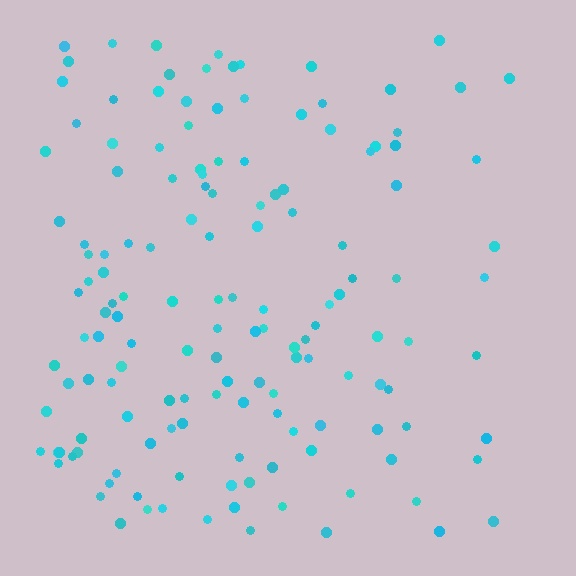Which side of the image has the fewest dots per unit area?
The right.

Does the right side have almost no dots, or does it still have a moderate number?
Still a moderate number, just noticeably fewer than the left.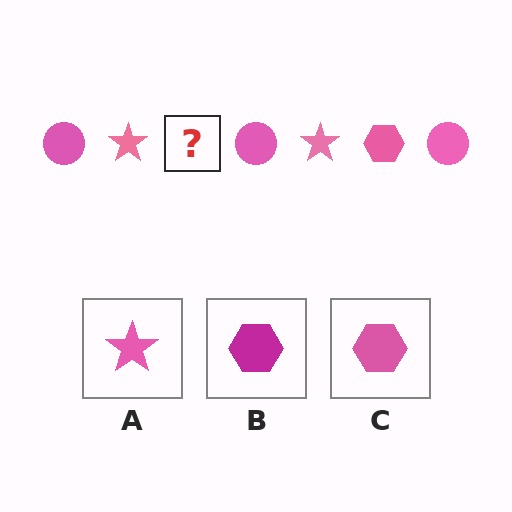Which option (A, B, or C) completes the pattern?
C.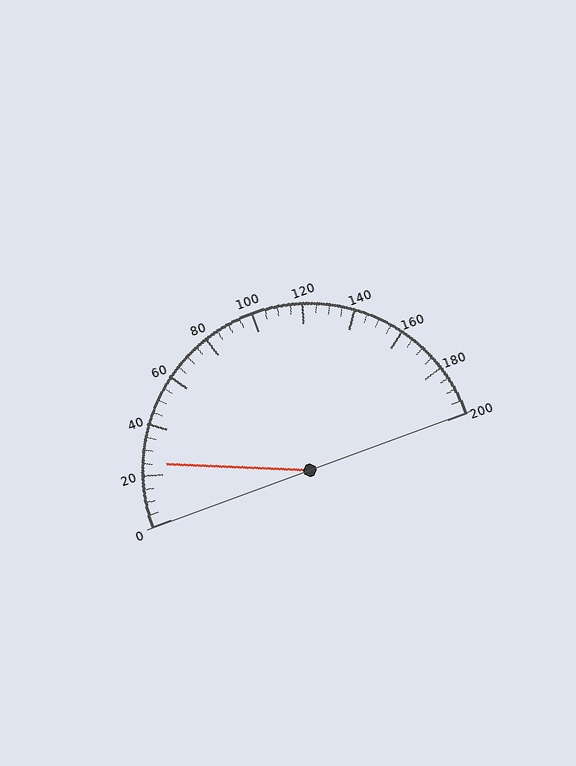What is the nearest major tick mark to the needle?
The nearest major tick mark is 20.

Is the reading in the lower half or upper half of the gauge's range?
The reading is in the lower half of the range (0 to 200).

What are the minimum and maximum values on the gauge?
The gauge ranges from 0 to 200.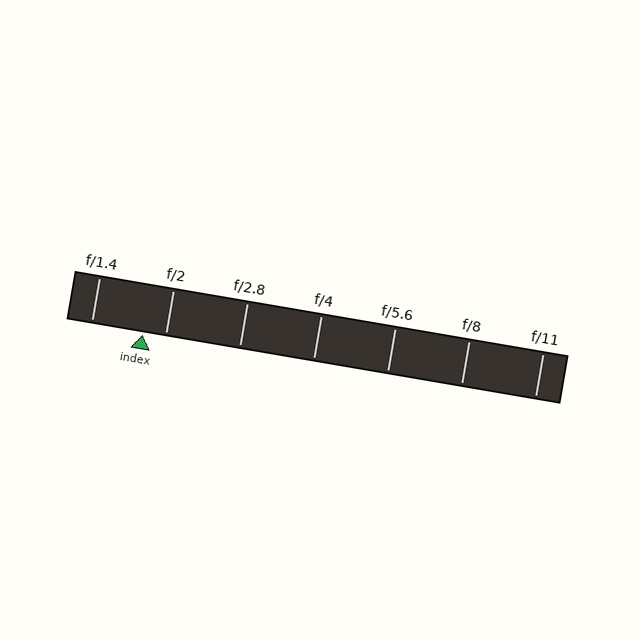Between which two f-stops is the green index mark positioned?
The index mark is between f/1.4 and f/2.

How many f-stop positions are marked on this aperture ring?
There are 7 f-stop positions marked.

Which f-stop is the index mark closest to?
The index mark is closest to f/2.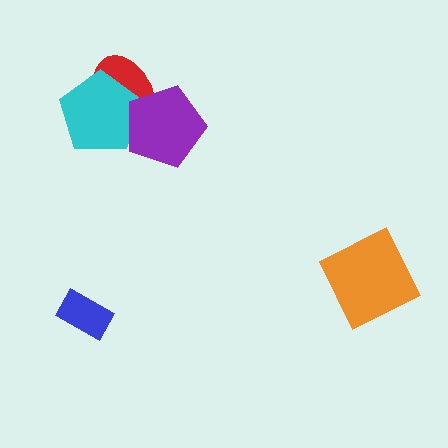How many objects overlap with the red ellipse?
2 objects overlap with the red ellipse.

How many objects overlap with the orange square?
0 objects overlap with the orange square.